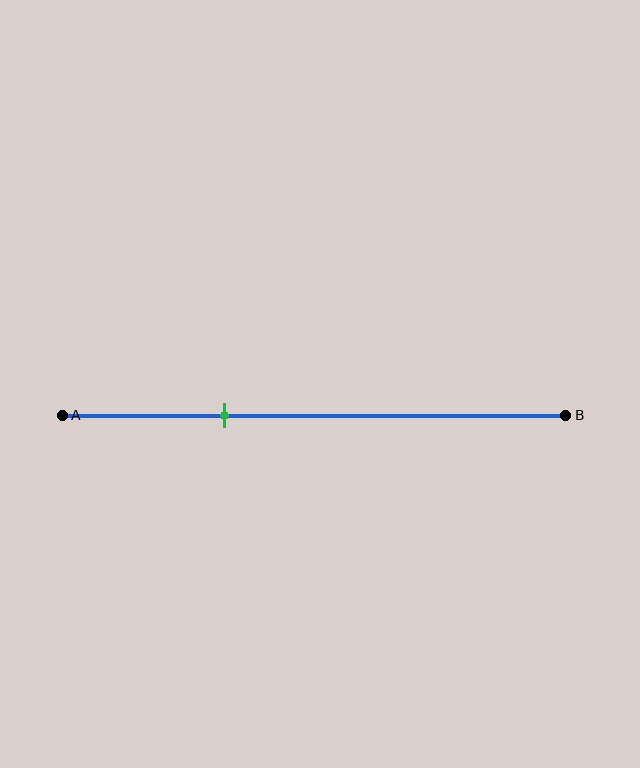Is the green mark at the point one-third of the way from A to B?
Yes, the mark is approximately at the one-third point.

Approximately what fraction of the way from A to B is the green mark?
The green mark is approximately 30% of the way from A to B.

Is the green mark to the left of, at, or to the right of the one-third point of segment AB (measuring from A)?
The green mark is approximately at the one-third point of segment AB.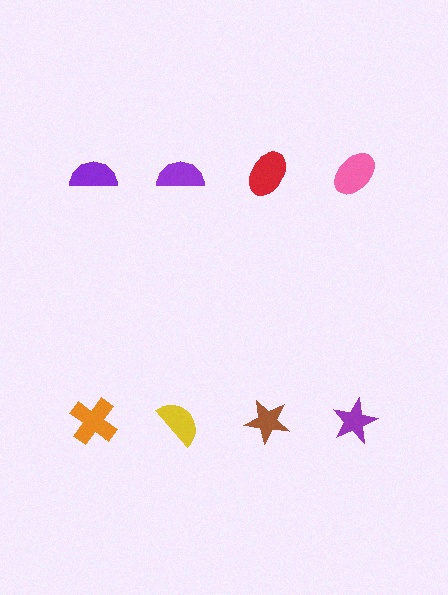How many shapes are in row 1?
4 shapes.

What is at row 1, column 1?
A purple semicircle.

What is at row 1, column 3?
A red ellipse.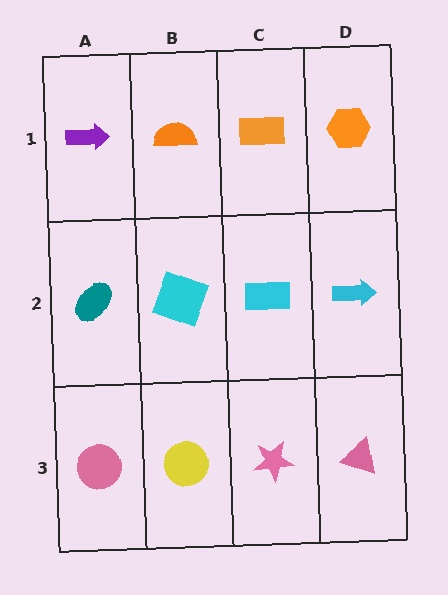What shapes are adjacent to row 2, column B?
An orange semicircle (row 1, column B), a yellow circle (row 3, column B), a teal ellipse (row 2, column A), a cyan rectangle (row 2, column C).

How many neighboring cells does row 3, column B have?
3.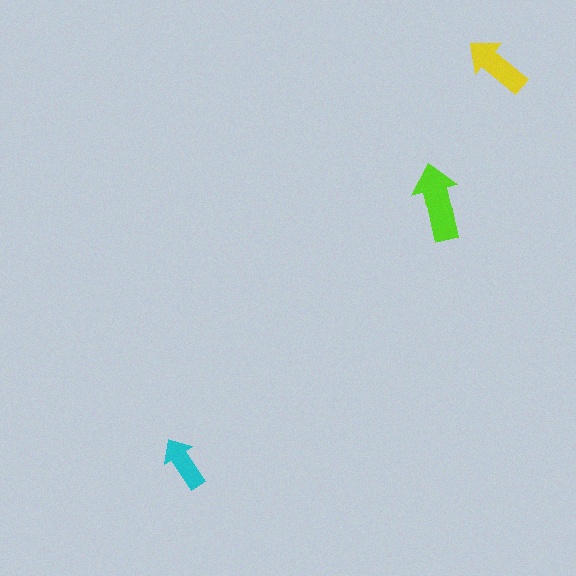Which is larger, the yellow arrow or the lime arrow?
The lime one.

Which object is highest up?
The yellow arrow is topmost.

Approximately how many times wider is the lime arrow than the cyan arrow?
About 1.5 times wider.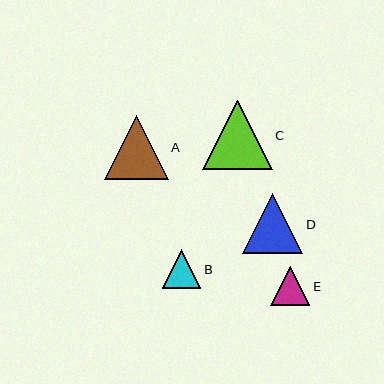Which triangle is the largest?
Triangle C is the largest with a size of approximately 70 pixels.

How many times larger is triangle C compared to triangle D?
Triangle C is approximately 1.2 times the size of triangle D.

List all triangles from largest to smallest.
From largest to smallest: C, A, D, E, B.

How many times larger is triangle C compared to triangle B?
Triangle C is approximately 1.8 times the size of triangle B.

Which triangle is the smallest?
Triangle B is the smallest with a size of approximately 39 pixels.